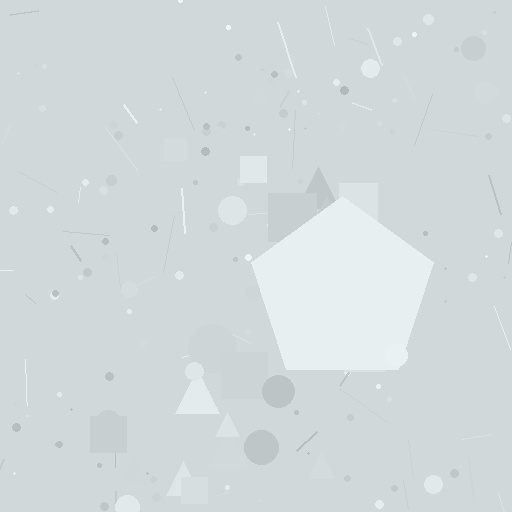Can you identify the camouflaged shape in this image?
The camouflaged shape is a pentagon.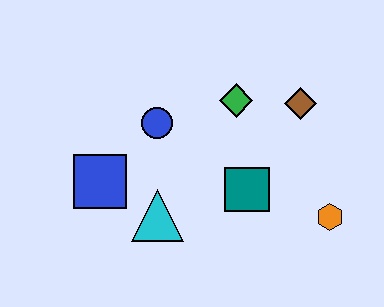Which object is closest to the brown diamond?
The green diamond is closest to the brown diamond.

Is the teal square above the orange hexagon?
Yes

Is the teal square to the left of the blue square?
No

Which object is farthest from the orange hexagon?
The blue square is farthest from the orange hexagon.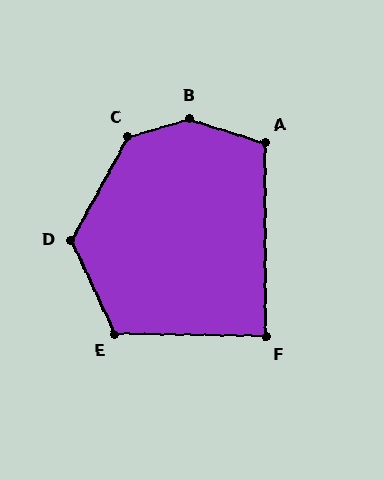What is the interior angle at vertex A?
Approximately 108 degrees (obtuse).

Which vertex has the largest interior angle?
B, at approximately 145 degrees.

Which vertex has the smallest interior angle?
F, at approximately 89 degrees.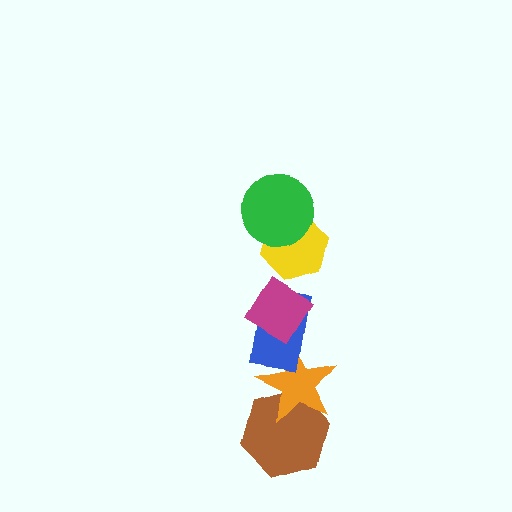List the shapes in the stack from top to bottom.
From top to bottom: the green circle, the yellow hexagon, the magenta diamond, the blue rectangle, the orange star, the brown hexagon.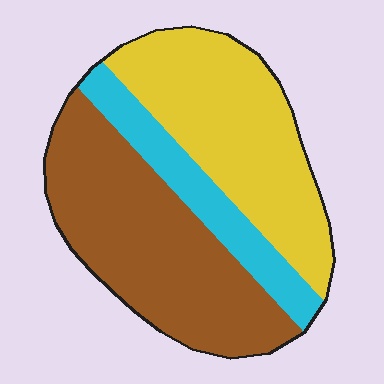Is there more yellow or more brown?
Brown.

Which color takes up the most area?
Brown, at roughly 45%.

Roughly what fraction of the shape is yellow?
Yellow covers 39% of the shape.